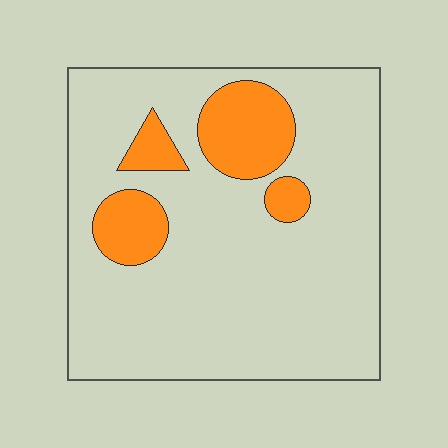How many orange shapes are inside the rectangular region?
4.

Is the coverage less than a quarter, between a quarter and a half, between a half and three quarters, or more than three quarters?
Less than a quarter.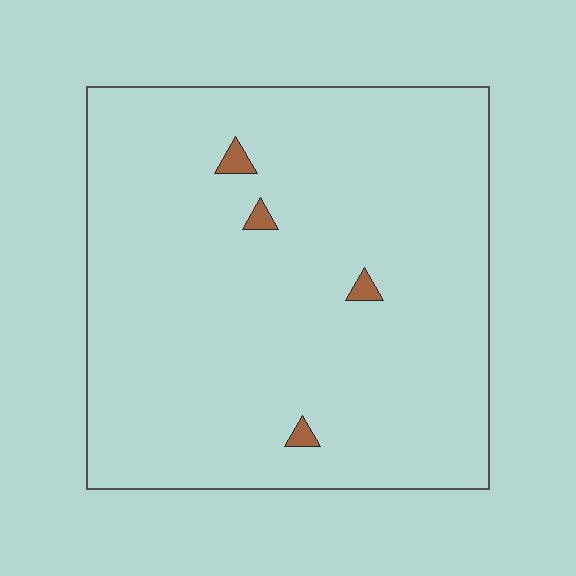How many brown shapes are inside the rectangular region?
4.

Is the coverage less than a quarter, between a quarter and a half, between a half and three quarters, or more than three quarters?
Less than a quarter.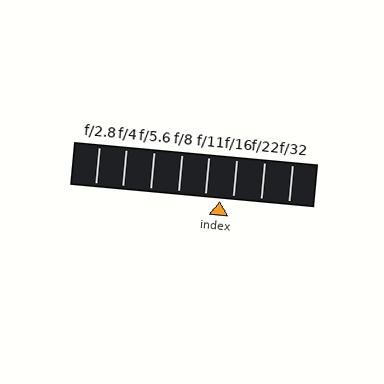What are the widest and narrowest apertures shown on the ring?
The widest aperture shown is f/2.8 and the narrowest is f/32.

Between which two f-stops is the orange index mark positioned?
The index mark is between f/11 and f/16.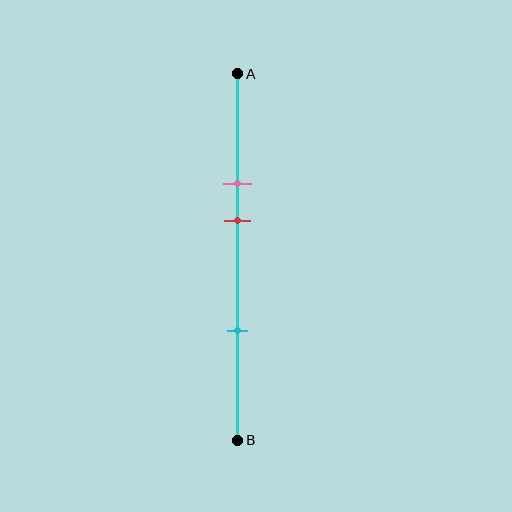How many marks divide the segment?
There are 3 marks dividing the segment.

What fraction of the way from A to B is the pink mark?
The pink mark is approximately 30% (0.3) of the way from A to B.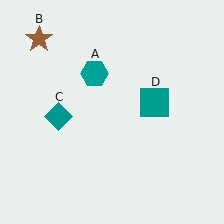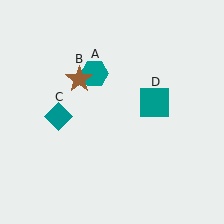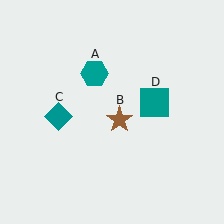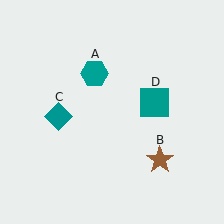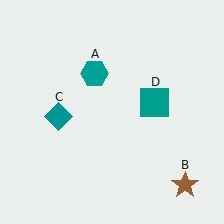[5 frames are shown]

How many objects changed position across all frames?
1 object changed position: brown star (object B).